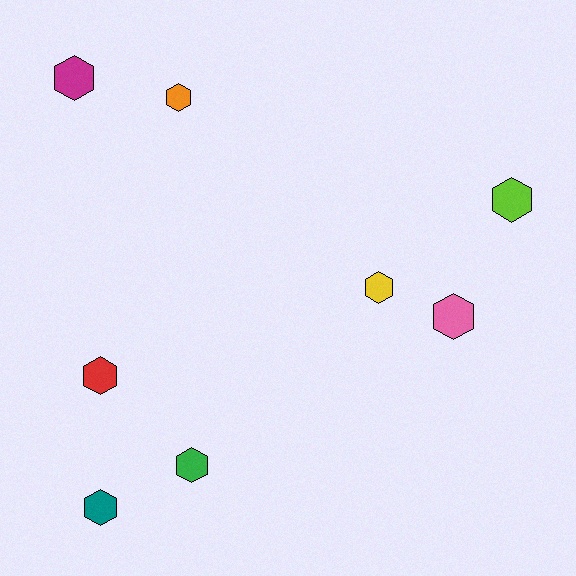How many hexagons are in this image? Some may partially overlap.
There are 8 hexagons.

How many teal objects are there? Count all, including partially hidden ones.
There is 1 teal object.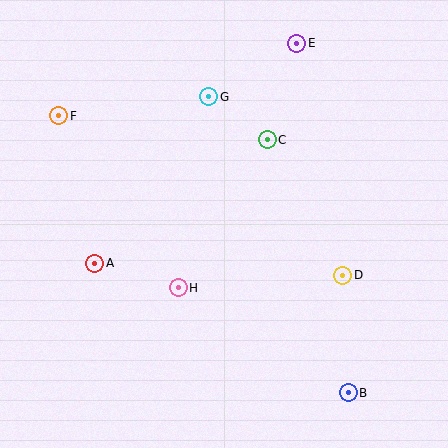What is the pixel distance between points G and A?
The distance between G and A is 202 pixels.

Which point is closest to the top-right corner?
Point E is closest to the top-right corner.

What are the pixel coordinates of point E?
Point E is at (297, 43).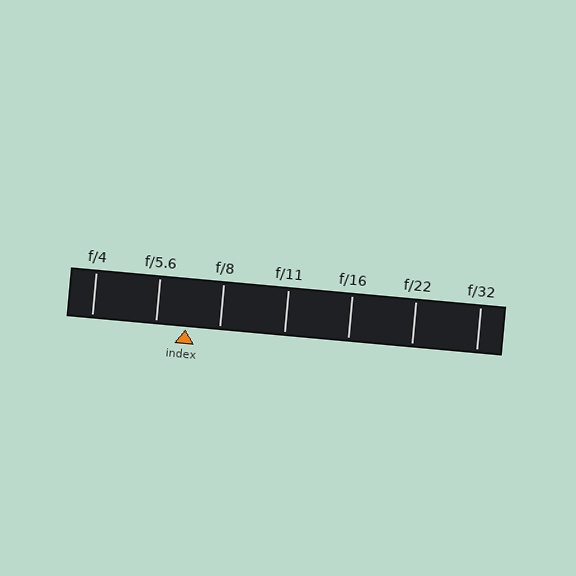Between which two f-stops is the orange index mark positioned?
The index mark is between f/5.6 and f/8.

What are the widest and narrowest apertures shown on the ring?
The widest aperture shown is f/4 and the narrowest is f/32.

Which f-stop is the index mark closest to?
The index mark is closest to f/5.6.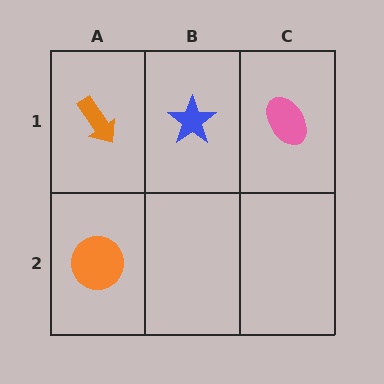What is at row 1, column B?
A blue star.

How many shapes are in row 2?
1 shape.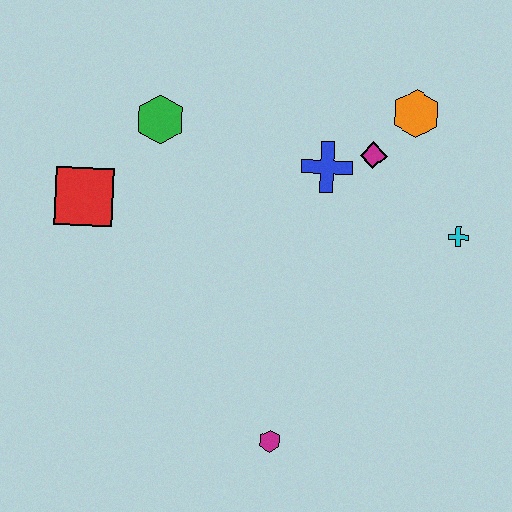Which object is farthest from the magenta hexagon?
The orange hexagon is farthest from the magenta hexagon.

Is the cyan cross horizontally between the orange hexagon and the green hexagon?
No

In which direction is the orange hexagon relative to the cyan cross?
The orange hexagon is above the cyan cross.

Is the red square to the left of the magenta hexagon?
Yes